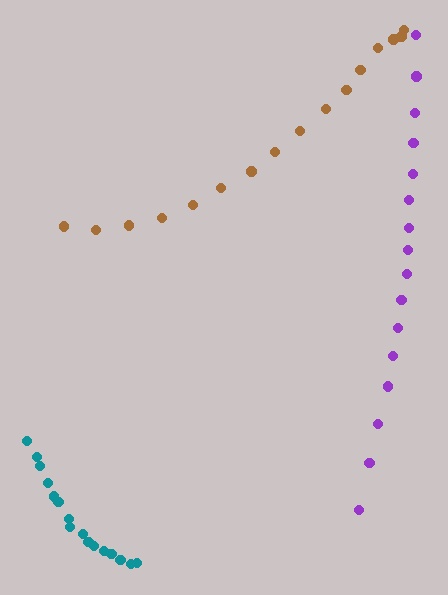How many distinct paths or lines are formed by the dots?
There are 3 distinct paths.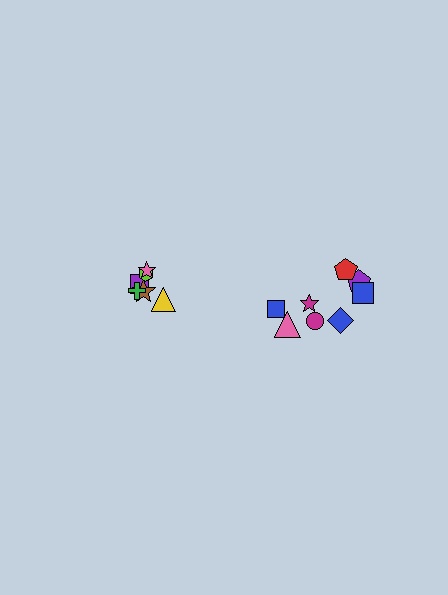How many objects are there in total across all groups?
There are 14 objects.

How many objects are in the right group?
There are 8 objects.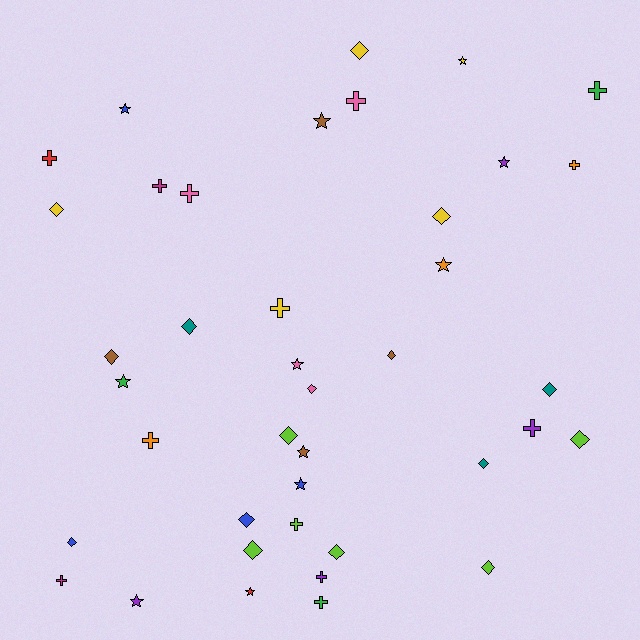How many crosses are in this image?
There are 13 crosses.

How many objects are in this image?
There are 40 objects.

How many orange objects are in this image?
There are 3 orange objects.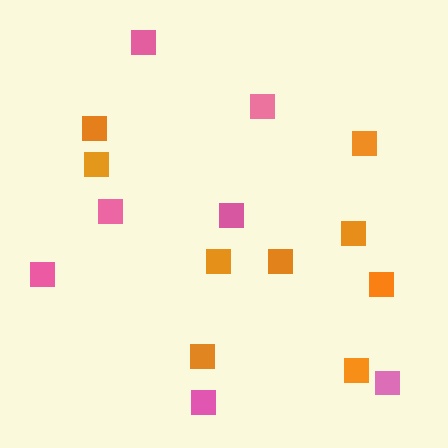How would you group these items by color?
There are 2 groups: one group of orange squares (9) and one group of pink squares (7).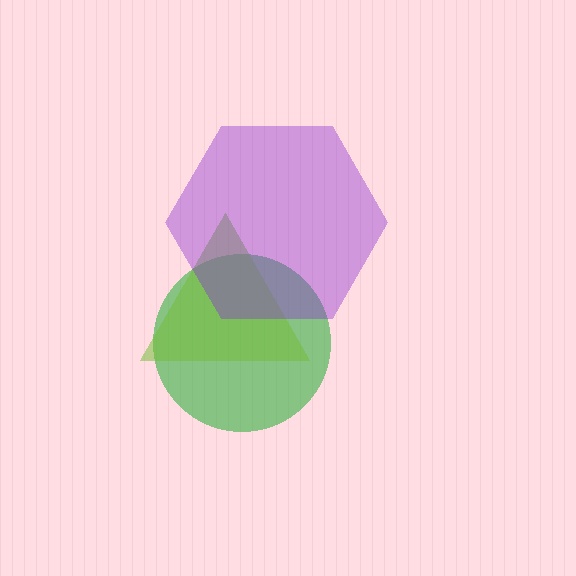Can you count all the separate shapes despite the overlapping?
Yes, there are 3 separate shapes.